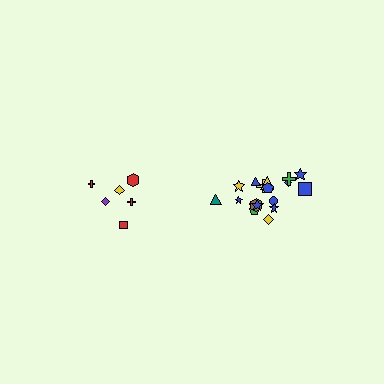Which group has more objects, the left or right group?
The right group.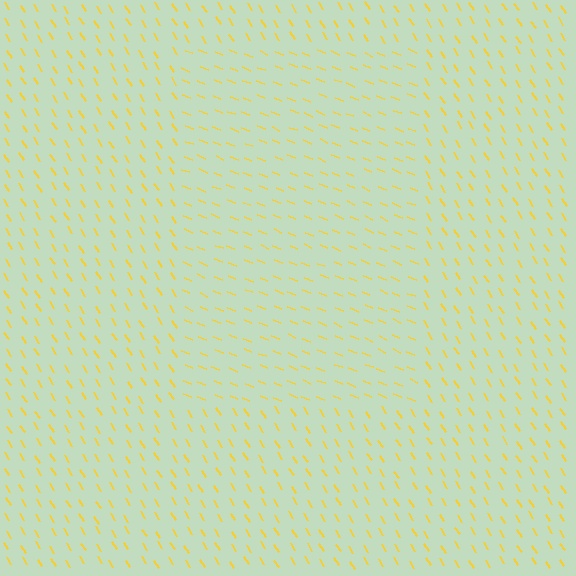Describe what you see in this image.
The image is filled with small yellow line segments. A rectangle region in the image has lines oriented differently from the surrounding lines, creating a visible texture boundary.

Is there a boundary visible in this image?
Yes, there is a texture boundary formed by a change in line orientation.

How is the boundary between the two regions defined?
The boundary is defined purely by a change in line orientation (approximately 36 degrees difference). All lines are the same color and thickness.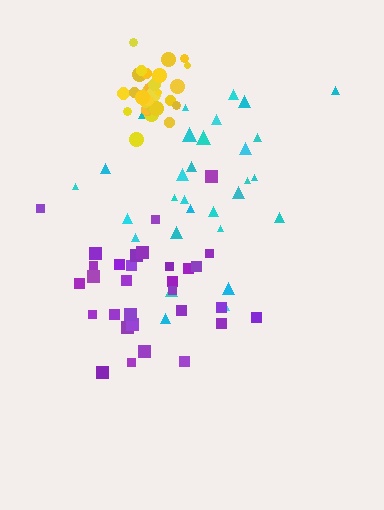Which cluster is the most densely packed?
Yellow.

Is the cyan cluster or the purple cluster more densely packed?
Purple.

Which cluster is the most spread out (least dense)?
Cyan.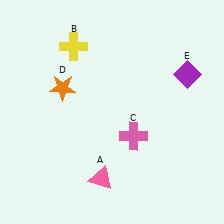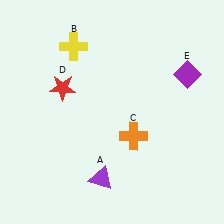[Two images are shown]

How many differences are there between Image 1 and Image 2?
There are 3 differences between the two images.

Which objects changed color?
A changed from pink to purple. C changed from pink to orange. D changed from orange to red.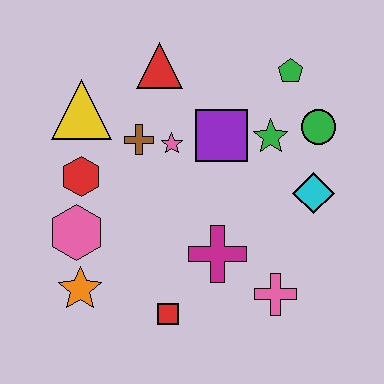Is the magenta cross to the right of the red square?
Yes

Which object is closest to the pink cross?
The magenta cross is closest to the pink cross.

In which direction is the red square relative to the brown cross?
The red square is below the brown cross.